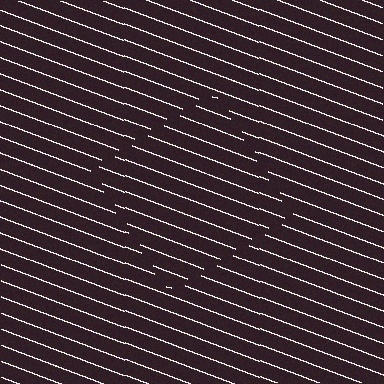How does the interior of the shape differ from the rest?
The interior of the shape contains the same grating, shifted by half a period — the contour is defined by the phase discontinuity where line-ends from the inner and outer gratings abut.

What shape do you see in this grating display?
An illusory square. The interior of the shape contains the same grating, shifted by half a period — the contour is defined by the phase discontinuity where line-ends from the inner and outer gratings abut.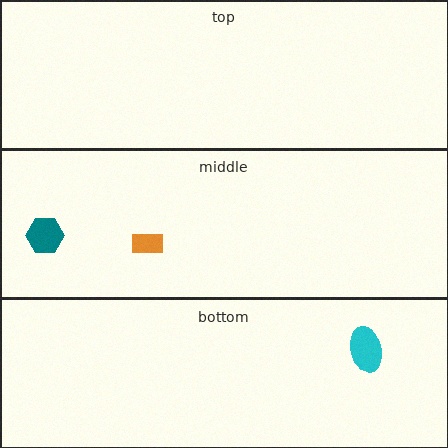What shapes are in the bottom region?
The cyan ellipse.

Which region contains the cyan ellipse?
The bottom region.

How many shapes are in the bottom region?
1.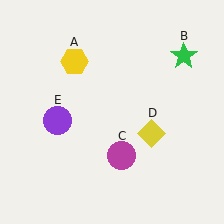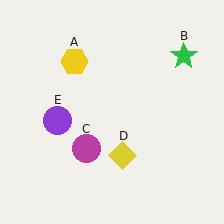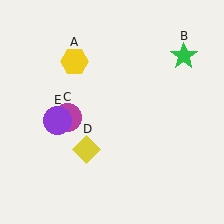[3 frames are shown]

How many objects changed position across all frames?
2 objects changed position: magenta circle (object C), yellow diamond (object D).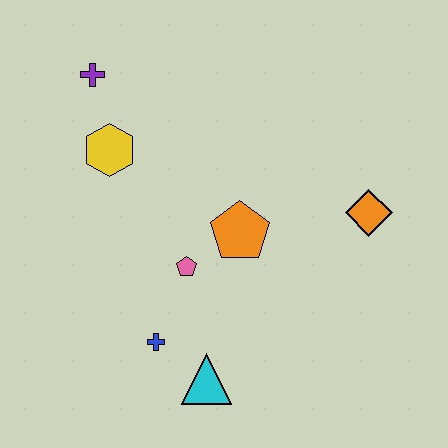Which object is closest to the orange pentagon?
The pink pentagon is closest to the orange pentagon.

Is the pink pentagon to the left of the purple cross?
No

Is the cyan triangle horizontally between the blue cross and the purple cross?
No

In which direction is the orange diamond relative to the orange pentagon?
The orange diamond is to the right of the orange pentagon.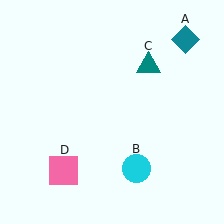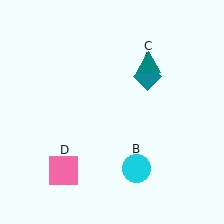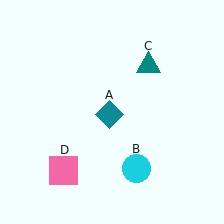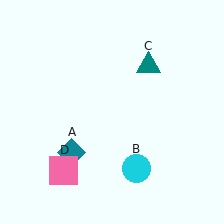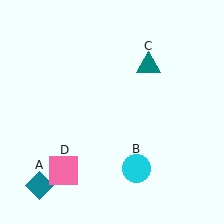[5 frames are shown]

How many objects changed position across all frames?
1 object changed position: teal diamond (object A).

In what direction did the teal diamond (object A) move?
The teal diamond (object A) moved down and to the left.